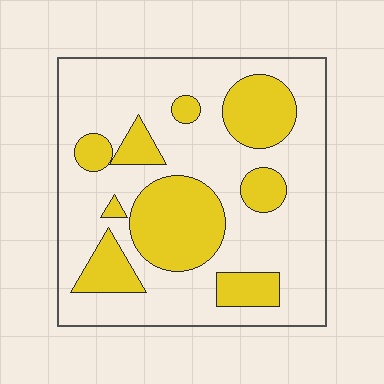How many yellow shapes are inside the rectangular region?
9.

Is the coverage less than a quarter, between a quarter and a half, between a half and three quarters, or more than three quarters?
Between a quarter and a half.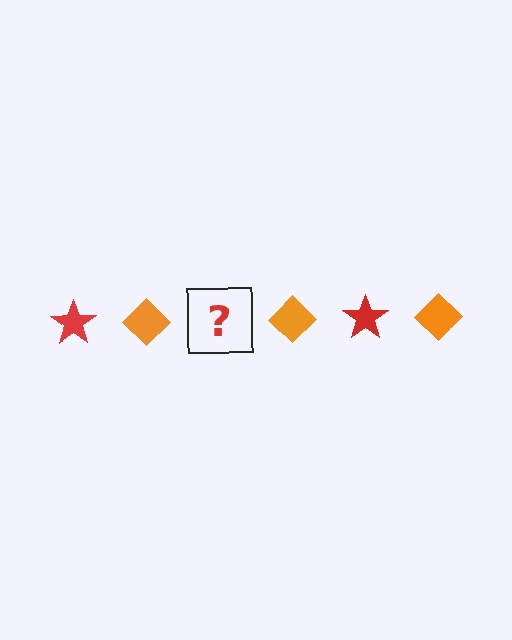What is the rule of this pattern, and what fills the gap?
The rule is that the pattern alternates between red star and orange diamond. The gap should be filled with a red star.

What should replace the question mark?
The question mark should be replaced with a red star.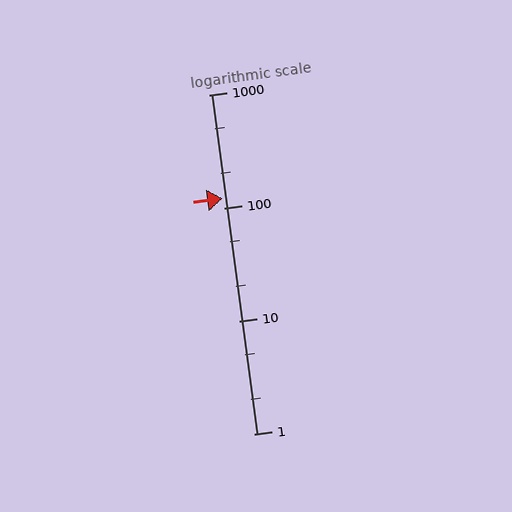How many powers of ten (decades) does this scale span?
The scale spans 3 decades, from 1 to 1000.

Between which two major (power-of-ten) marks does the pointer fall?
The pointer is between 100 and 1000.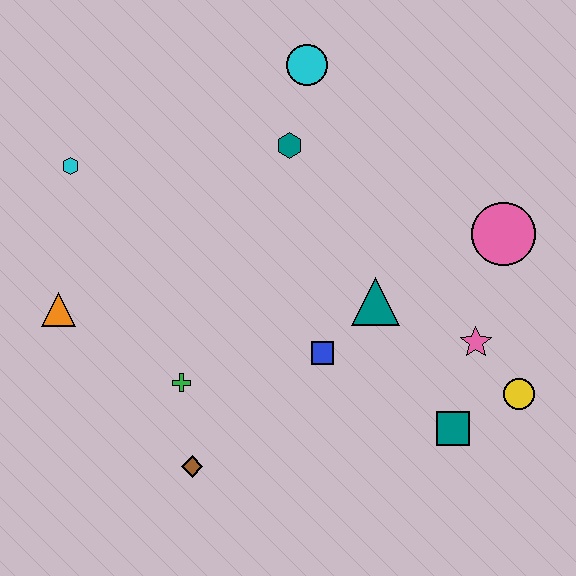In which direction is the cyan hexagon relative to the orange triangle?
The cyan hexagon is above the orange triangle.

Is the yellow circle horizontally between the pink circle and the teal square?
No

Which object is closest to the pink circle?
The pink star is closest to the pink circle.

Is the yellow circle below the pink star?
Yes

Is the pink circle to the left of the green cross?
No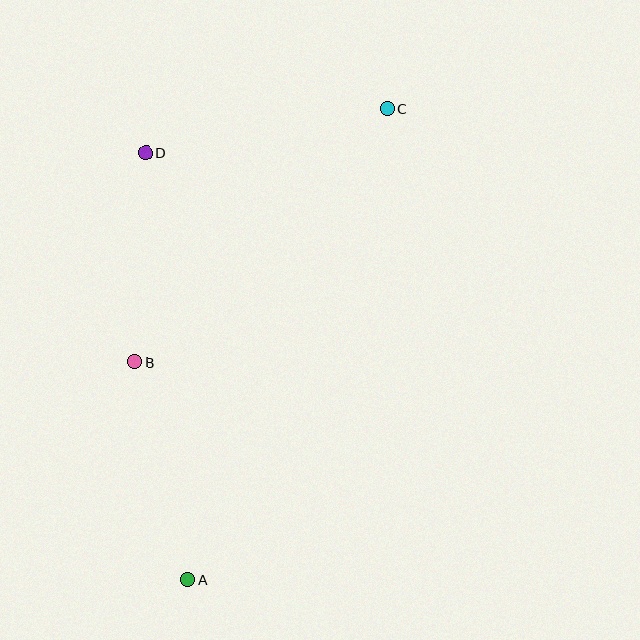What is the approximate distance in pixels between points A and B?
The distance between A and B is approximately 224 pixels.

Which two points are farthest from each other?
Points A and C are farthest from each other.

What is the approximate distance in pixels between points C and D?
The distance between C and D is approximately 246 pixels.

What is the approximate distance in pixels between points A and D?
The distance between A and D is approximately 429 pixels.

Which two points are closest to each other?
Points B and D are closest to each other.